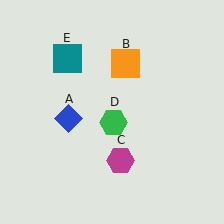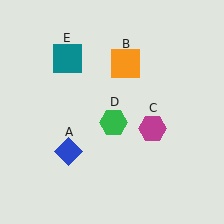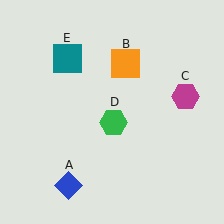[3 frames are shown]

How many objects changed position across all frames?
2 objects changed position: blue diamond (object A), magenta hexagon (object C).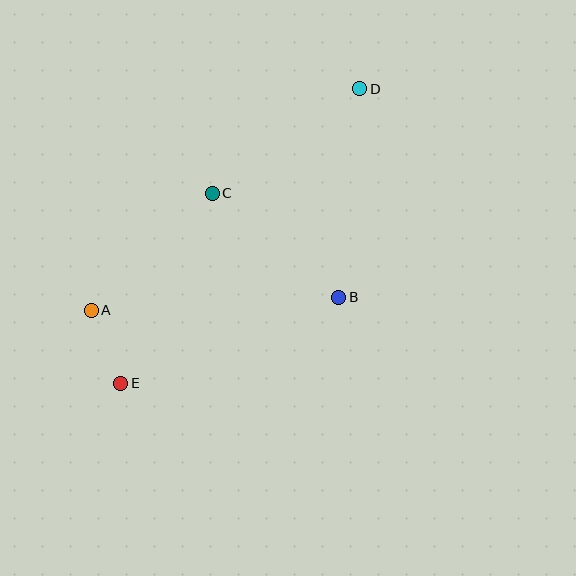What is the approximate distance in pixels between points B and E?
The distance between B and E is approximately 235 pixels.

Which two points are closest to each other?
Points A and E are closest to each other.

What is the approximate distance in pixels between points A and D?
The distance between A and D is approximately 348 pixels.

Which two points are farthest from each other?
Points D and E are farthest from each other.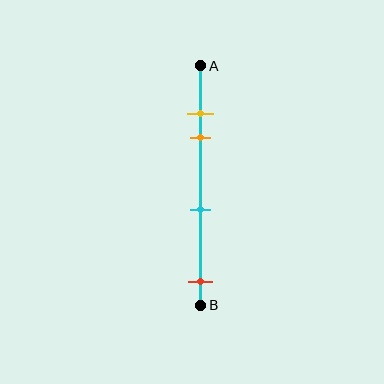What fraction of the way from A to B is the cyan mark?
The cyan mark is approximately 60% (0.6) of the way from A to B.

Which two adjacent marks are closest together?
The yellow and orange marks are the closest adjacent pair.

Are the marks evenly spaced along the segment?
No, the marks are not evenly spaced.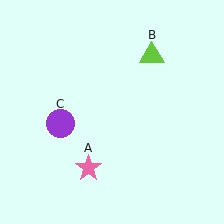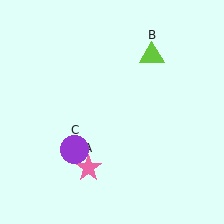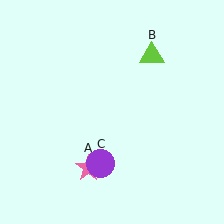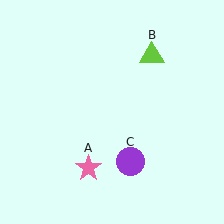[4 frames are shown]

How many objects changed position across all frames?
1 object changed position: purple circle (object C).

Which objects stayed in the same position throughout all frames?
Pink star (object A) and lime triangle (object B) remained stationary.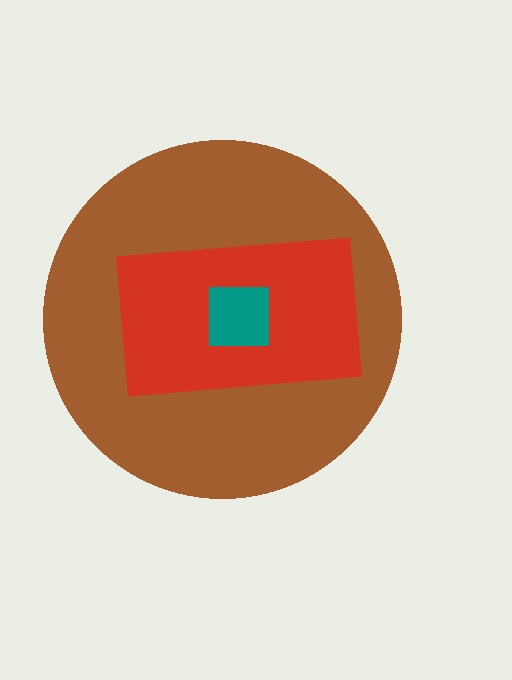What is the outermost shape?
The brown circle.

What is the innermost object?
The teal square.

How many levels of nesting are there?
3.